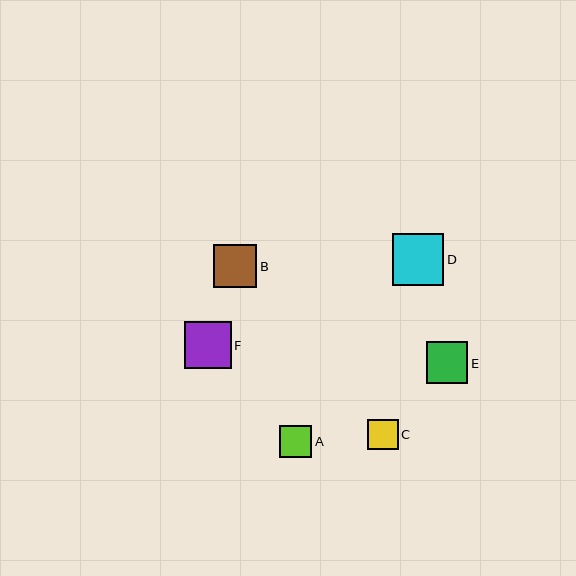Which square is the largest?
Square D is the largest with a size of approximately 51 pixels.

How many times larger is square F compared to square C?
Square F is approximately 1.6 times the size of square C.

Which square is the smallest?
Square C is the smallest with a size of approximately 30 pixels.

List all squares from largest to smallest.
From largest to smallest: D, F, B, E, A, C.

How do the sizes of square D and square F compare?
Square D and square F are approximately the same size.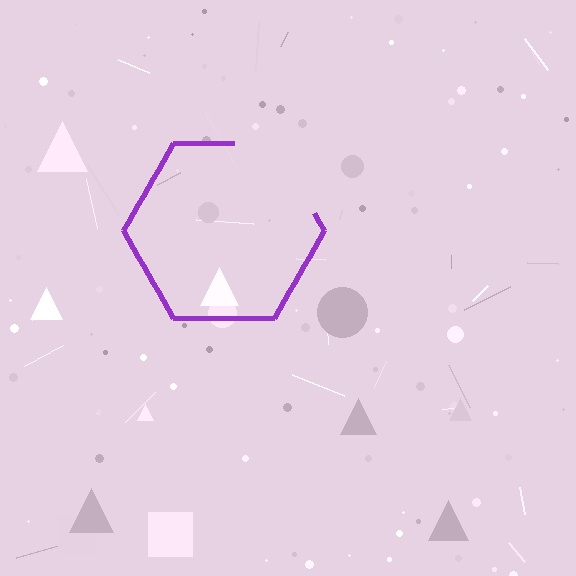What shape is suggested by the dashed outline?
The dashed outline suggests a hexagon.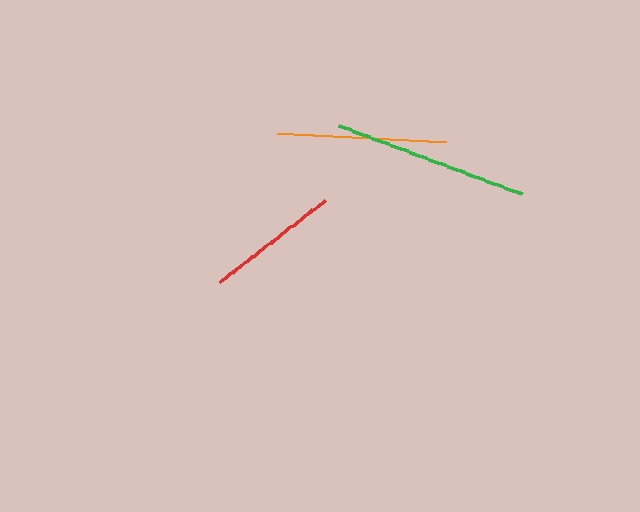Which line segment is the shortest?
The red line is the shortest at approximately 133 pixels.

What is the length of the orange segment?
The orange segment is approximately 168 pixels long.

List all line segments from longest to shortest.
From longest to shortest: green, orange, red.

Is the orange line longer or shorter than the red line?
The orange line is longer than the red line.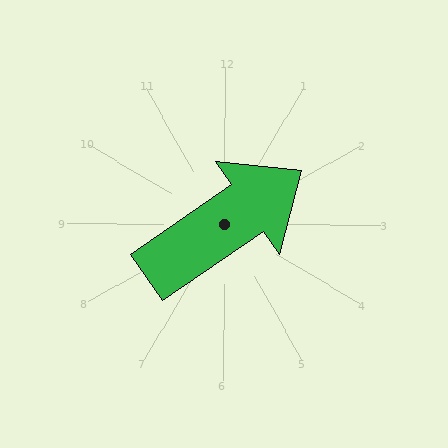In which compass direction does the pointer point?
Northeast.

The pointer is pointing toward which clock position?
Roughly 2 o'clock.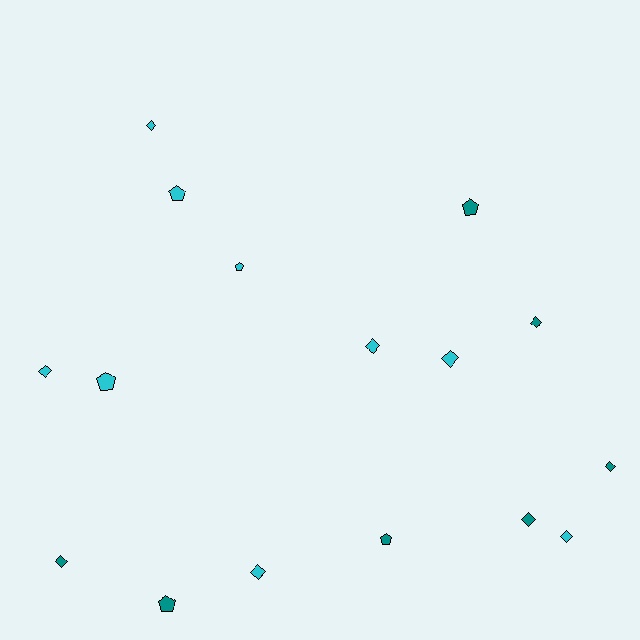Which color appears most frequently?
Cyan, with 9 objects.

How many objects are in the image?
There are 16 objects.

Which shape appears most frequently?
Diamond, with 10 objects.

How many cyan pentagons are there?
There are 3 cyan pentagons.